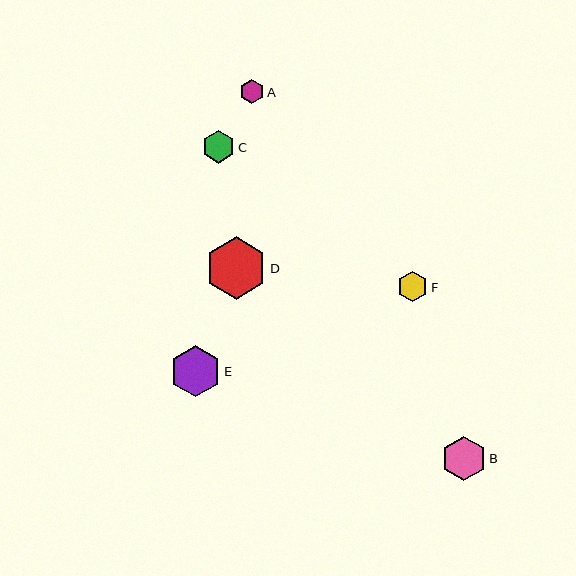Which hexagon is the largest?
Hexagon D is the largest with a size of approximately 62 pixels.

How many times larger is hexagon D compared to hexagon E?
Hexagon D is approximately 1.2 times the size of hexagon E.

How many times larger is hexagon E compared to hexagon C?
Hexagon E is approximately 1.6 times the size of hexagon C.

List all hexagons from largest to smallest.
From largest to smallest: D, E, B, C, F, A.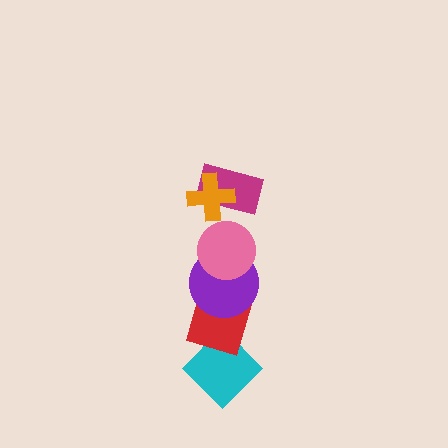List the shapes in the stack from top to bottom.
From top to bottom: the orange cross, the magenta rectangle, the pink circle, the purple circle, the red diamond, the cyan diamond.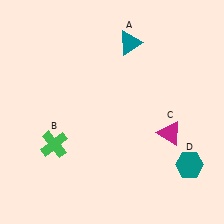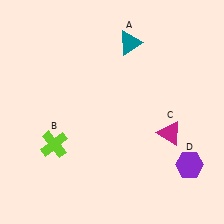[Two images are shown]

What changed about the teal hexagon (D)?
In Image 1, D is teal. In Image 2, it changed to purple.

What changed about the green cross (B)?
In Image 1, B is green. In Image 2, it changed to lime.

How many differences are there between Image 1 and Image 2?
There are 2 differences between the two images.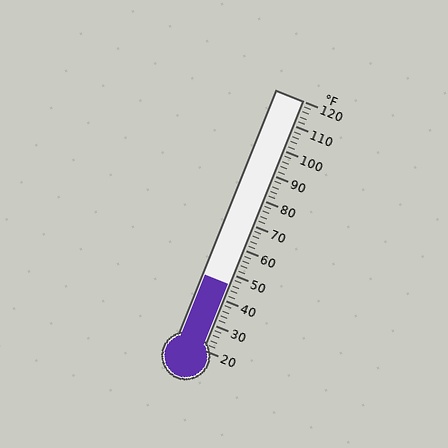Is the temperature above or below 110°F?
The temperature is below 110°F.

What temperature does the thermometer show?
The thermometer shows approximately 46°F.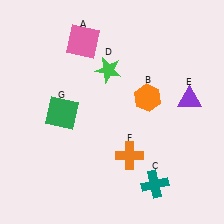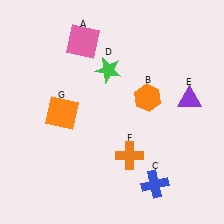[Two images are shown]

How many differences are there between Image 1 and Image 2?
There are 2 differences between the two images.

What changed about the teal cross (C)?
In Image 1, C is teal. In Image 2, it changed to blue.